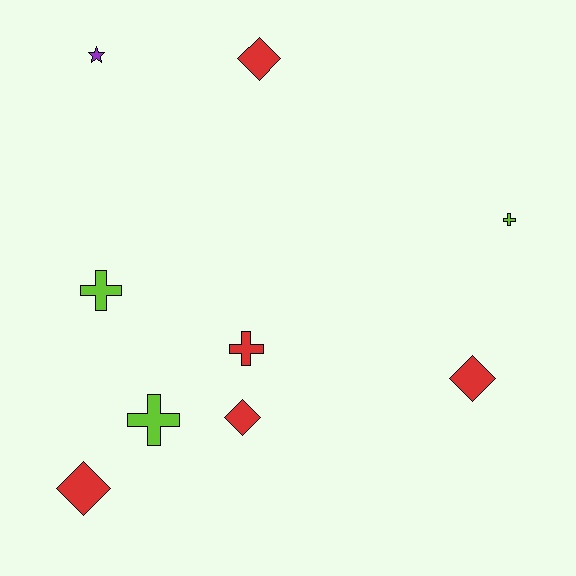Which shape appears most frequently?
Cross, with 4 objects.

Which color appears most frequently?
Red, with 5 objects.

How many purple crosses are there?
There are no purple crosses.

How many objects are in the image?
There are 9 objects.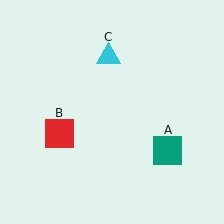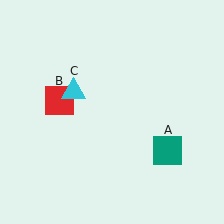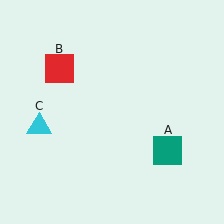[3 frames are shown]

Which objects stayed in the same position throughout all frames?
Teal square (object A) remained stationary.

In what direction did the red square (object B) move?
The red square (object B) moved up.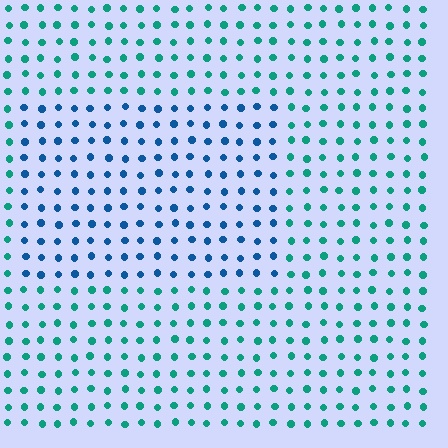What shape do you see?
I see a rectangle.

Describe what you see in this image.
The image is filled with small teal elements in a uniform arrangement. A rectangle-shaped region is visible where the elements are tinted to a slightly different hue, forming a subtle color boundary.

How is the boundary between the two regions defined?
The boundary is defined purely by a slight shift in hue (about 43 degrees). Spacing, size, and orientation are identical on both sides.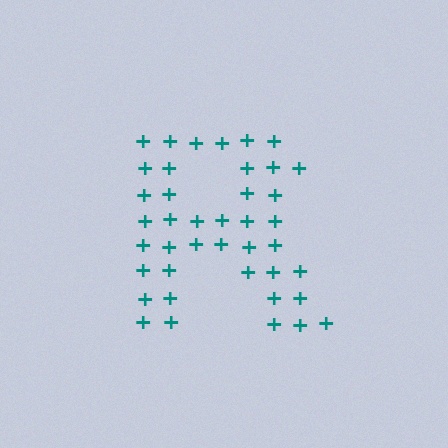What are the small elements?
The small elements are plus signs.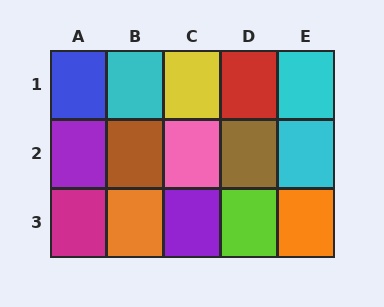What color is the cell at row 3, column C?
Purple.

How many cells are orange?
2 cells are orange.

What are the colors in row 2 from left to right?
Purple, brown, pink, brown, cyan.